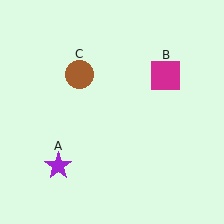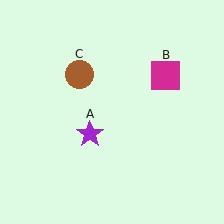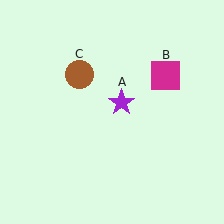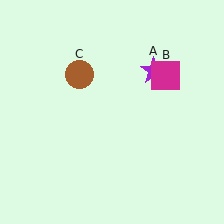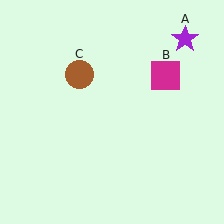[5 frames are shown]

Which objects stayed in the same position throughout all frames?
Magenta square (object B) and brown circle (object C) remained stationary.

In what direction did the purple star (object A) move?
The purple star (object A) moved up and to the right.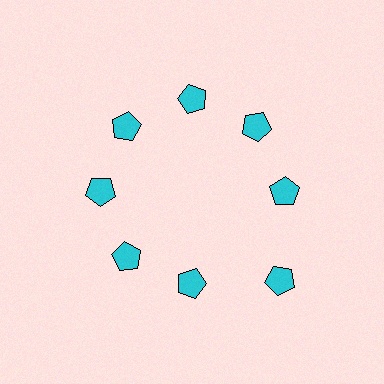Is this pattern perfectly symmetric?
No. The 8 cyan pentagons are arranged in a ring, but one element near the 4 o'clock position is pushed outward from the center, breaking the 8-fold rotational symmetry.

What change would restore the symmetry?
The symmetry would be restored by moving it inward, back onto the ring so that all 8 pentagons sit at equal angles and equal distance from the center.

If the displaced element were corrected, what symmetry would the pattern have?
It would have 8-fold rotational symmetry — the pattern would map onto itself every 45 degrees.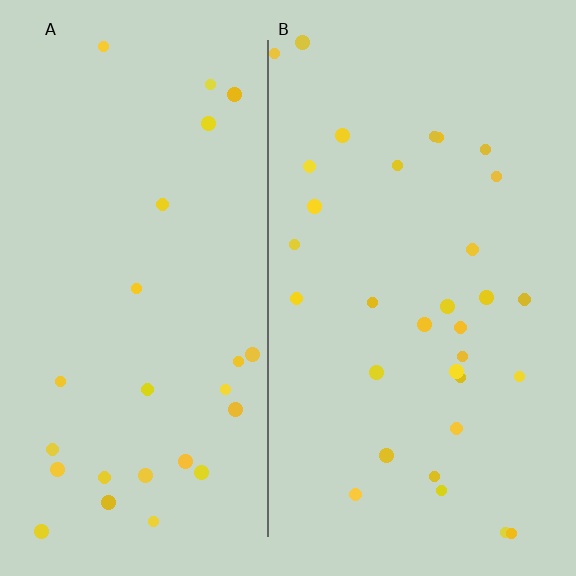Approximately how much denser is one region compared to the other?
Approximately 1.2× — region B over region A.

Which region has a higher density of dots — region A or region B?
B (the right).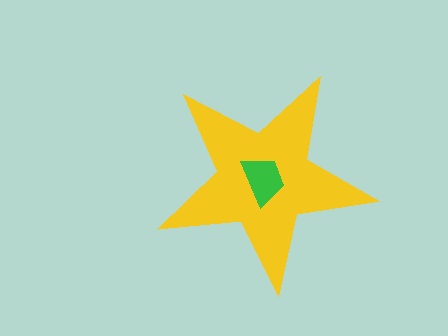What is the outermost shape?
The yellow star.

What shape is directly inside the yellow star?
The green trapezoid.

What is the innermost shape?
The green trapezoid.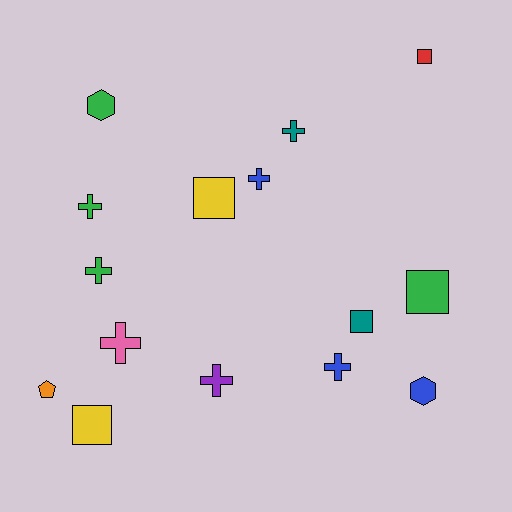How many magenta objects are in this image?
There are no magenta objects.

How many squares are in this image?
There are 5 squares.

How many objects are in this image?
There are 15 objects.